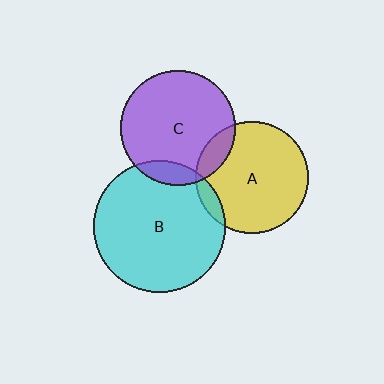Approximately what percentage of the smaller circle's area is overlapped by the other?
Approximately 5%.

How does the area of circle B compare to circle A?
Approximately 1.4 times.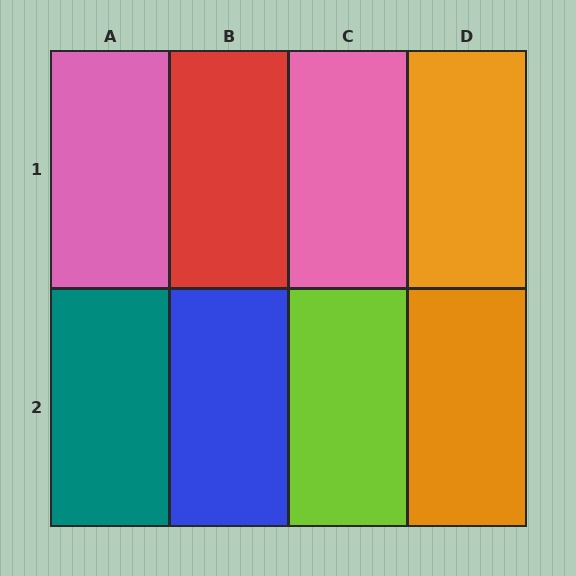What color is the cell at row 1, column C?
Pink.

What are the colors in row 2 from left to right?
Teal, blue, lime, orange.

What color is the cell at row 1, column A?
Pink.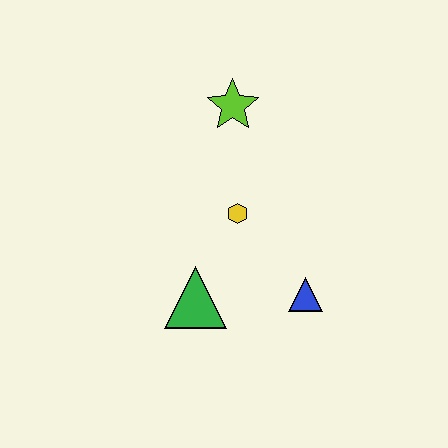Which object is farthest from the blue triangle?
The lime star is farthest from the blue triangle.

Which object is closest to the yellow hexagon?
The green triangle is closest to the yellow hexagon.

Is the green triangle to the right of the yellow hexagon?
No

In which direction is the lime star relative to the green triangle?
The lime star is above the green triangle.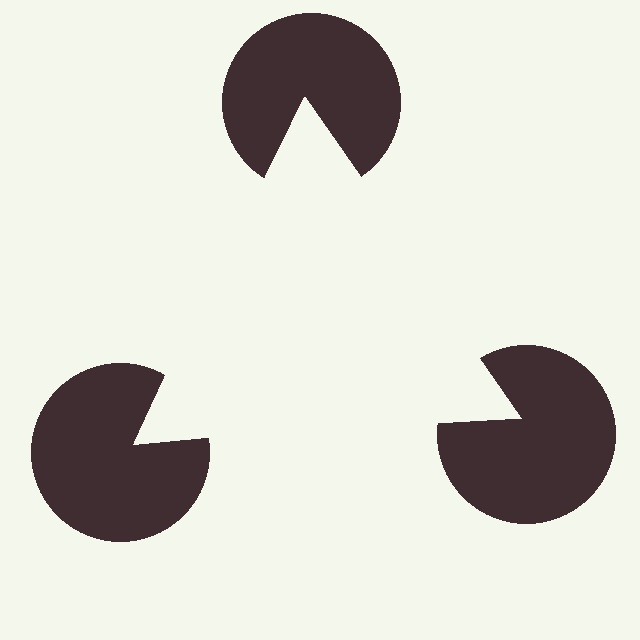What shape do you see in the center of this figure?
An illusory triangle — its edges are inferred from the aligned wedge cuts in the pac-man discs, not physically drawn.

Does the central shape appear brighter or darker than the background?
It typically appears slightly brighter than the background, even though no actual brightness change is drawn.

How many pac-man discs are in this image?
There are 3 — one at each vertex of the illusory triangle.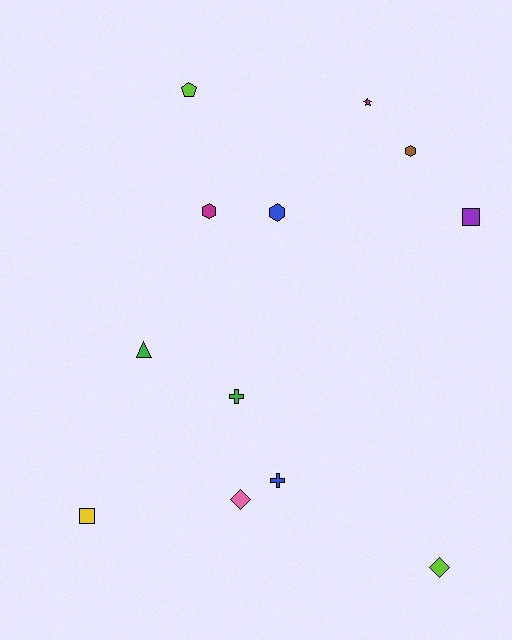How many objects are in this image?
There are 12 objects.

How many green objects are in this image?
There are 2 green objects.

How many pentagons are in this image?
There is 1 pentagon.